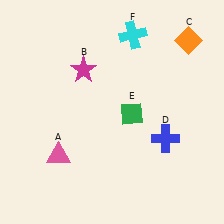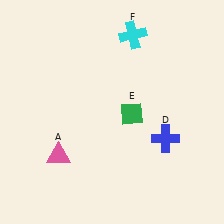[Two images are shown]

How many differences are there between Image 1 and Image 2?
There are 2 differences between the two images.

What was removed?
The magenta star (B), the orange diamond (C) were removed in Image 2.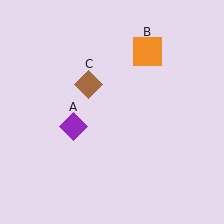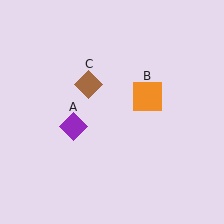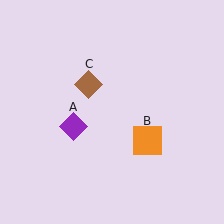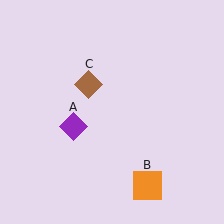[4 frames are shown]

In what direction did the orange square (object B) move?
The orange square (object B) moved down.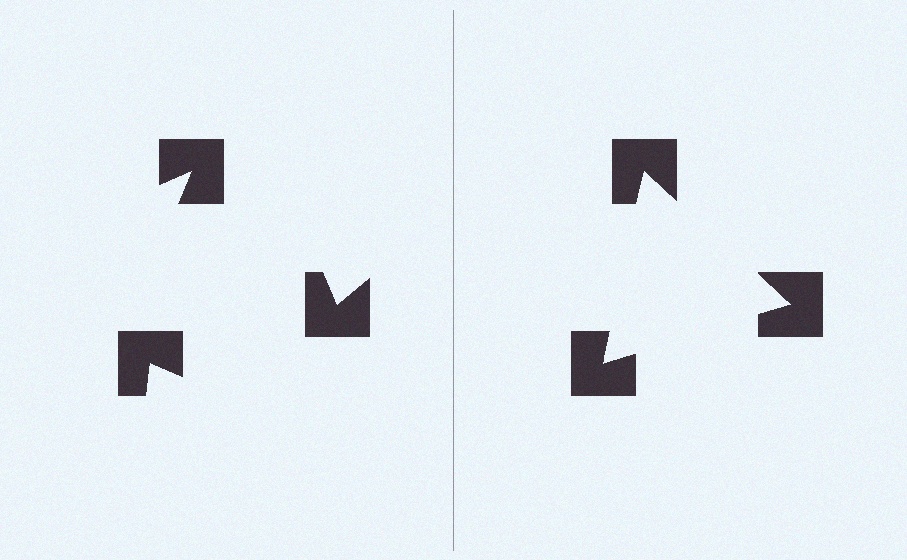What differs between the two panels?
The notched squares are positioned identically on both sides; only the wedge orientations differ. On the right they align to a triangle; on the left they are misaligned.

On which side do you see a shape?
An illusory triangle appears on the right side. On the left side the wedge cuts are rotated, so no coherent shape forms.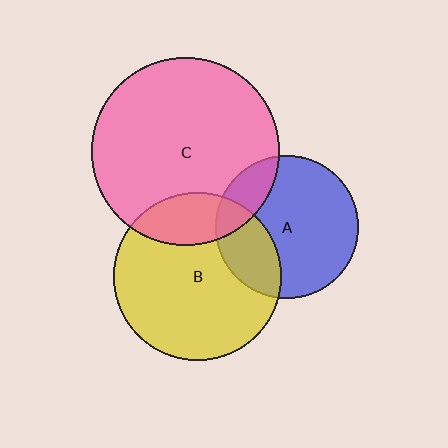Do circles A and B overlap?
Yes.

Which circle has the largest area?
Circle C (pink).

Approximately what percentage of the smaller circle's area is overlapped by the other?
Approximately 25%.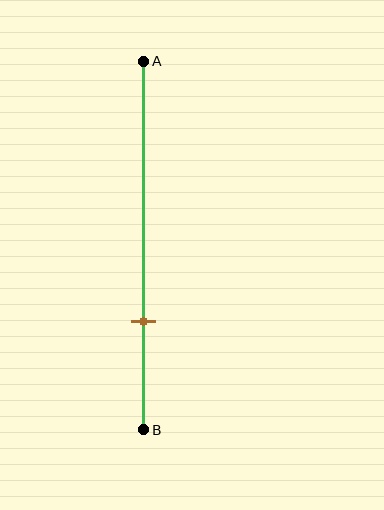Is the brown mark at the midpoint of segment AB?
No, the mark is at about 70% from A, not at the 50% midpoint.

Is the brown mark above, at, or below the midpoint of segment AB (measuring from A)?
The brown mark is below the midpoint of segment AB.